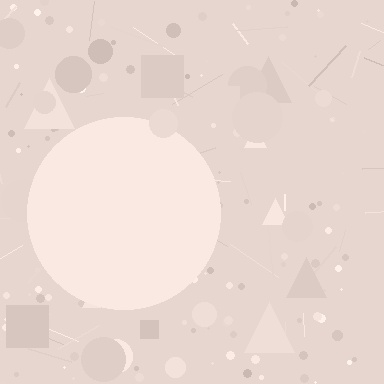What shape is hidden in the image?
A circle is hidden in the image.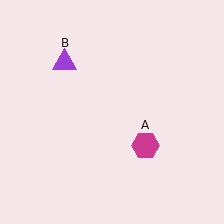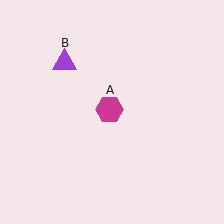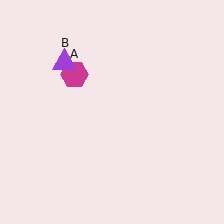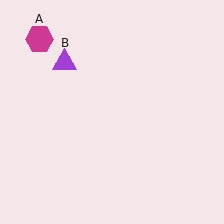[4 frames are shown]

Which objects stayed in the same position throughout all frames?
Purple triangle (object B) remained stationary.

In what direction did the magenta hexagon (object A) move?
The magenta hexagon (object A) moved up and to the left.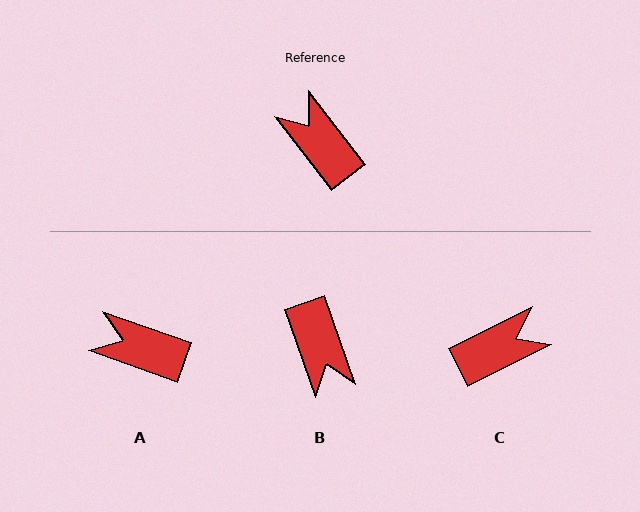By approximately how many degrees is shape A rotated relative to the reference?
Approximately 33 degrees counter-clockwise.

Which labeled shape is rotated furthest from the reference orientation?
B, about 161 degrees away.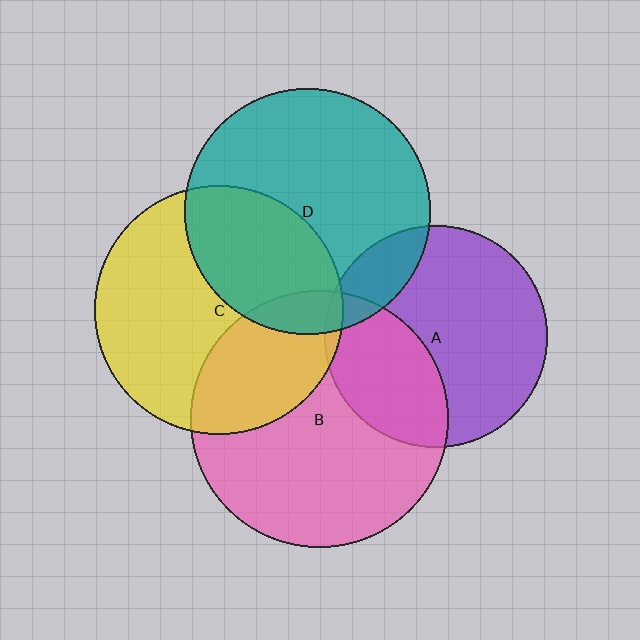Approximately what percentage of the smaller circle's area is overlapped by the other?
Approximately 15%.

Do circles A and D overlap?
Yes.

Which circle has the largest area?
Circle B (pink).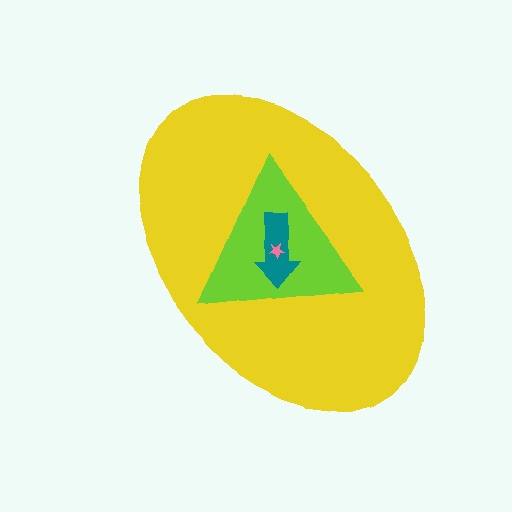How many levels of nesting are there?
4.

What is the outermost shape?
The yellow ellipse.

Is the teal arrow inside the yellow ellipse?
Yes.